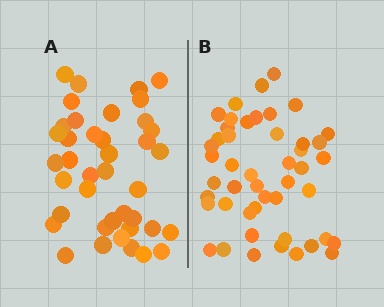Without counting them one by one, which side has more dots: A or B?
Region B (the right region) has more dots.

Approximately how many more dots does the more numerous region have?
Region B has roughly 8 or so more dots than region A.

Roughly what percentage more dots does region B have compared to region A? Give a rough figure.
About 20% more.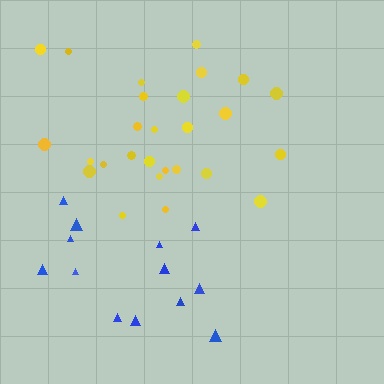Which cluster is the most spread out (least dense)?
Blue.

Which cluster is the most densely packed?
Yellow.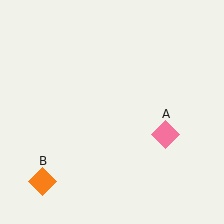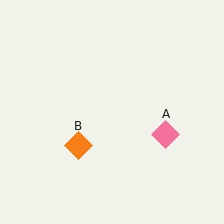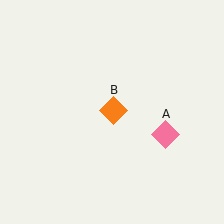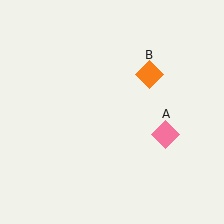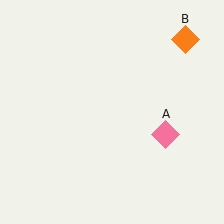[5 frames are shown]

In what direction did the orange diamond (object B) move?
The orange diamond (object B) moved up and to the right.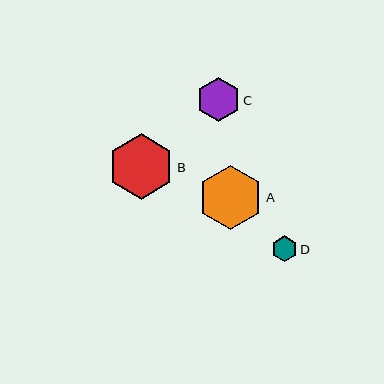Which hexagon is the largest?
Hexagon B is the largest with a size of approximately 66 pixels.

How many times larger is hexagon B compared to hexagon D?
Hexagon B is approximately 2.5 times the size of hexagon D.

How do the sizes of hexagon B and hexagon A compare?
Hexagon B and hexagon A are approximately the same size.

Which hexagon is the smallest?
Hexagon D is the smallest with a size of approximately 26 pixels.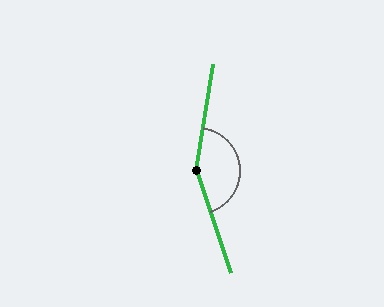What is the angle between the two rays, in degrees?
Approximately 153 degrees.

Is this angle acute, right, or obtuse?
It is obtuse.